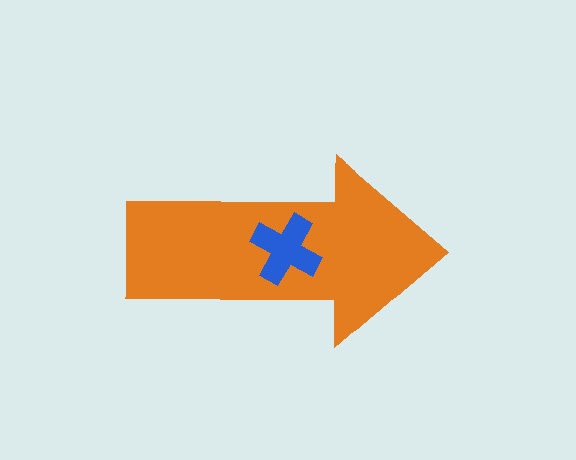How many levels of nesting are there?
2.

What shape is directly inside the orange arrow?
The blue cross.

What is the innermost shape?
The blue cross.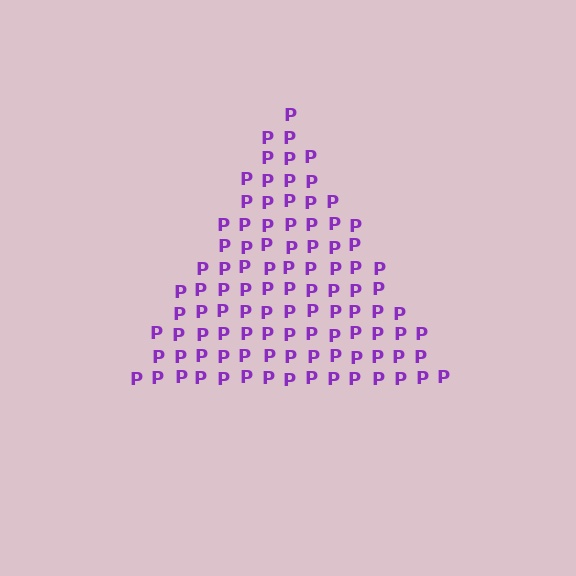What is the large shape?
The large shape is a triangle.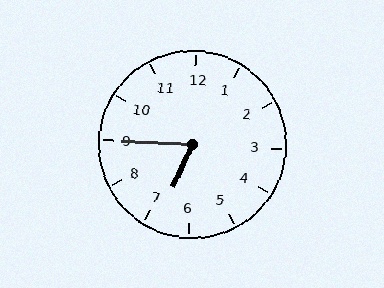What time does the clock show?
6:45.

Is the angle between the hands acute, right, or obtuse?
It is acute.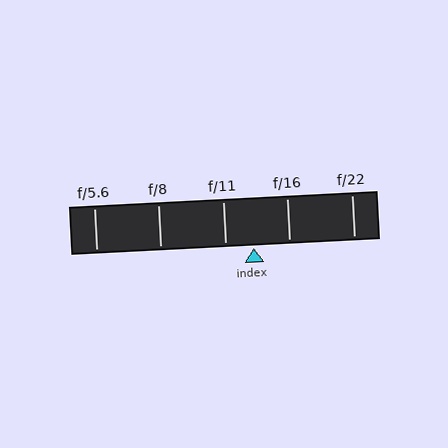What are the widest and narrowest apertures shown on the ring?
The widest aperture shown is f/5.6 and the narrowest is f/22.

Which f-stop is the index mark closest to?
The index mark is closest to f/11.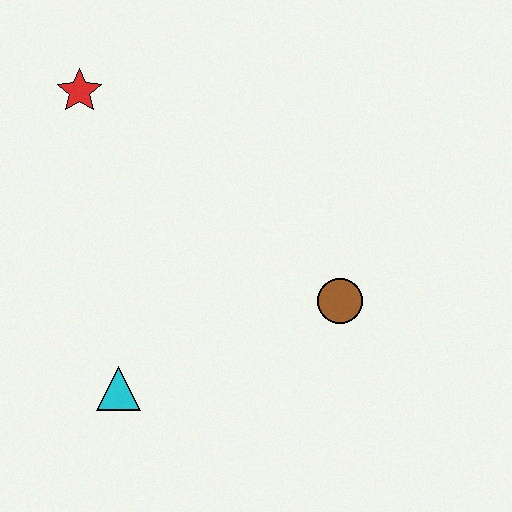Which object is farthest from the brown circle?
The red star is farthest from the brown circle.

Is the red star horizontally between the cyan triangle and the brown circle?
No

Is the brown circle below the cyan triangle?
No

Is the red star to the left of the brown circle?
Yes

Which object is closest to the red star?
The cyan triangle is closest to the red star.